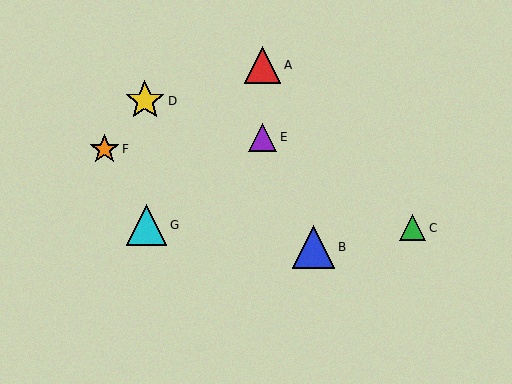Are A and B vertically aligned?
No, A is at x≈263 and B is at x≈314.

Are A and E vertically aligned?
Yes, both are at x≈263.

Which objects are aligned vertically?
Objects A, E are aligned vertically.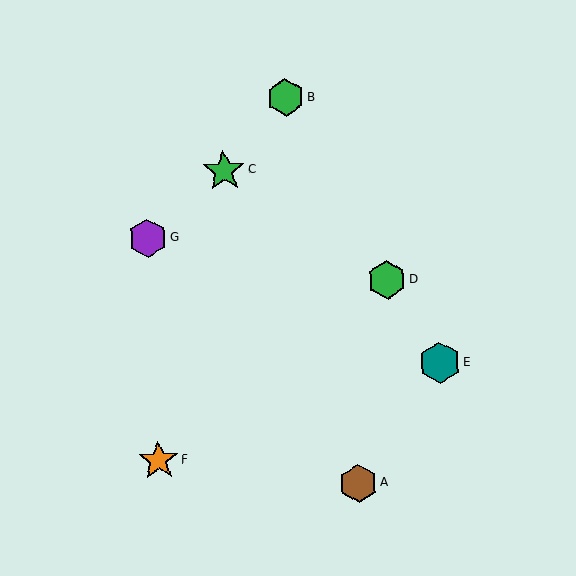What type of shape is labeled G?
Shape G is a purple hexagon.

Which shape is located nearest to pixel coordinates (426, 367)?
The teal hexagon (labeled E) at (440, 363) is nearest to that location.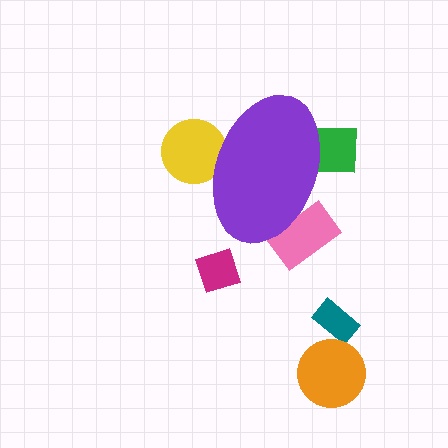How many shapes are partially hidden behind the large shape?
3 shapes are partially hidden.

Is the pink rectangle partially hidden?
Yes, the pink rectangle is partially hidden behind the purple ellipse.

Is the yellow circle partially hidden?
Yes, the yellow circle is partially hidden behind the purple ellipse.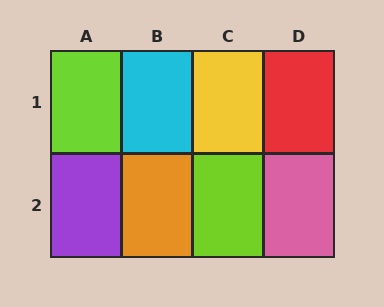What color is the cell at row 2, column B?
Orange.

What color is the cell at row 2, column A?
Purple.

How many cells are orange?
1 cell is orange.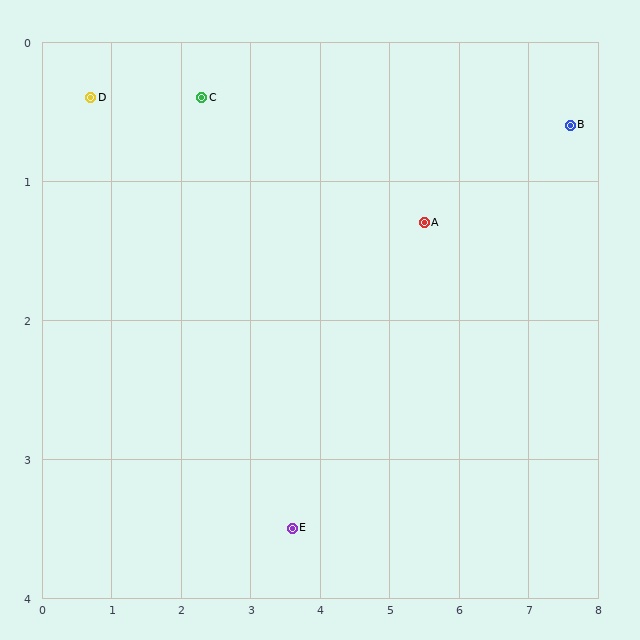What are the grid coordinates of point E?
Point E is at approximately (3.6, 3.5).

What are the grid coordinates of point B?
Point B is at approximately (7.6, 0.6).